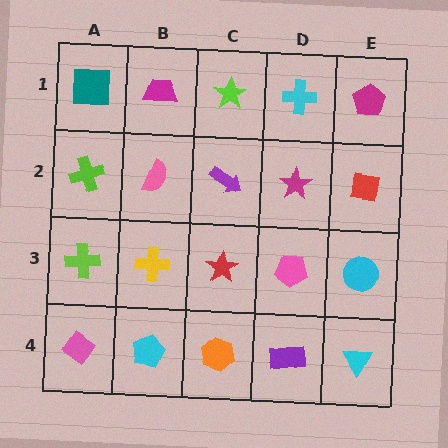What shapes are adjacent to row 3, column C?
A purple arrow (row 2, column C), an orange hexagon (row 4, column C), a yellow cross (row 3, column B), a pink pentagon (row 3, column D).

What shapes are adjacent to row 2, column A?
A teal square (row 1, column A), a lime cross (row 3, column A), a pink semicircle (row 2, column B).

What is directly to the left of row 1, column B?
A teal square.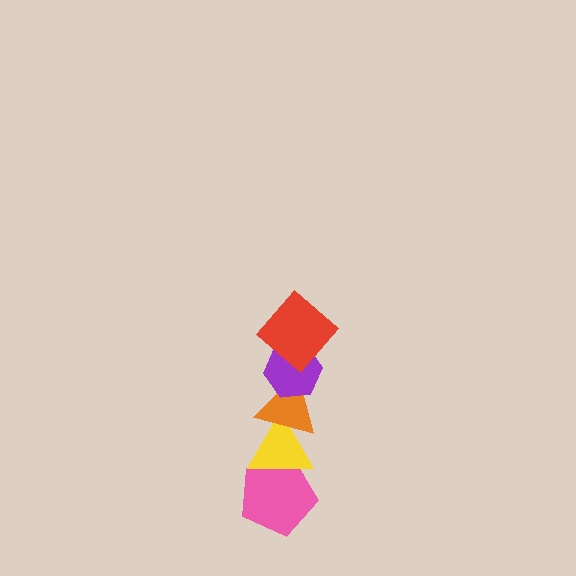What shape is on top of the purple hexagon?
The red diamond is on top of the purple hexagon.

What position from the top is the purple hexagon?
The purple hexagon is 2nd from the top.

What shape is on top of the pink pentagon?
The yellow triangle is on top of the pink pentagon.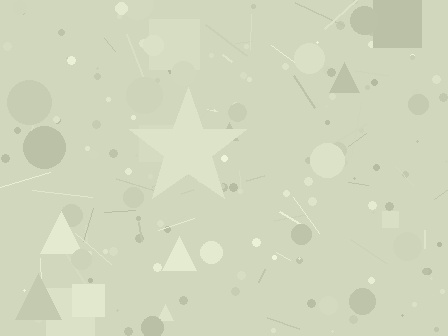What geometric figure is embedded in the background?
A star is embedded in the background.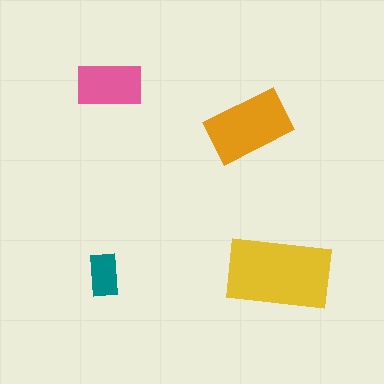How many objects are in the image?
There are 4 objects in the image.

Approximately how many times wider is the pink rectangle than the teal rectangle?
About 1.5 times wider.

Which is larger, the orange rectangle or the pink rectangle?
The orange one.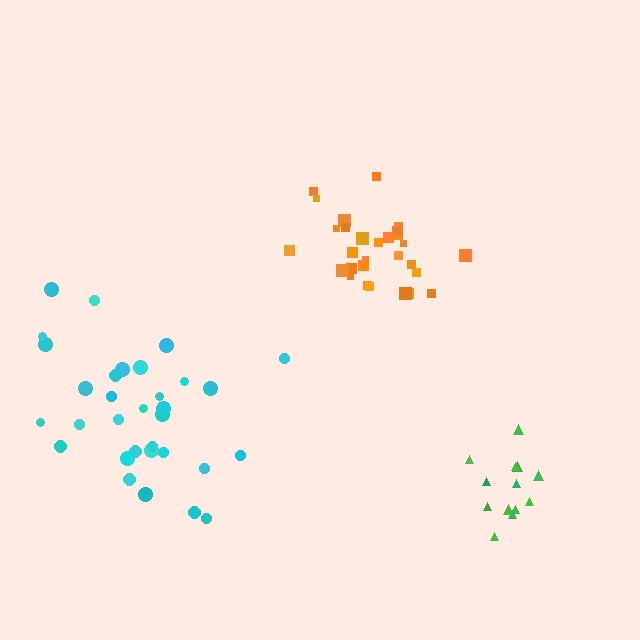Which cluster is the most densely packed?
Orange.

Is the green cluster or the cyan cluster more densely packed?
Green.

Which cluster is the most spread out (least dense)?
Cyan.